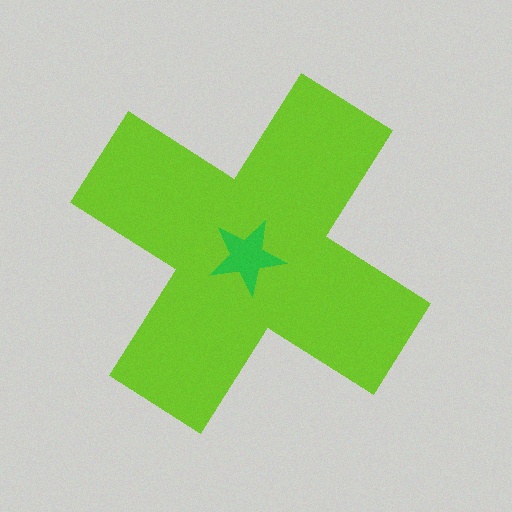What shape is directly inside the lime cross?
The green star.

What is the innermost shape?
The green star.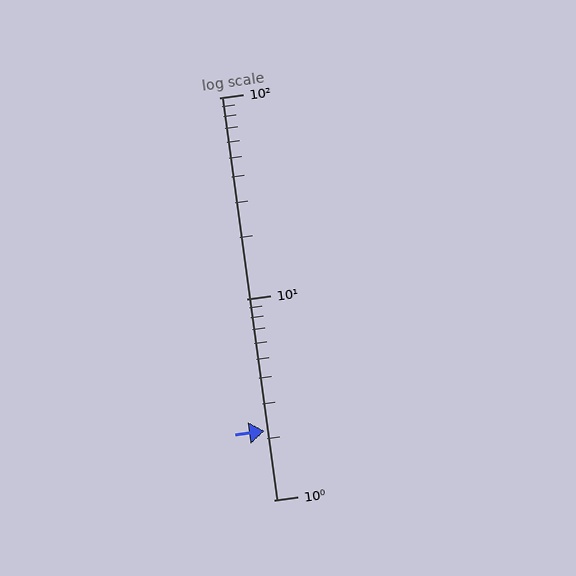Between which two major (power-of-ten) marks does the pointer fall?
The pointer is between 1 and 10.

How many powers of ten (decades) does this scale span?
The scale spans 2 decades, from 1 to 100.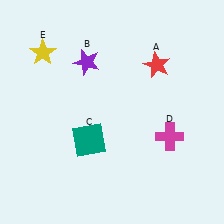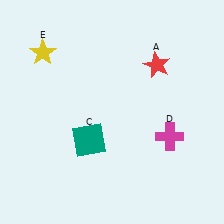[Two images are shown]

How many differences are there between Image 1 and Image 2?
There is 1 difference between the two images.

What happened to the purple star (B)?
The purple star (B) was removed in Image 2. It was in the top-left area of Image 1.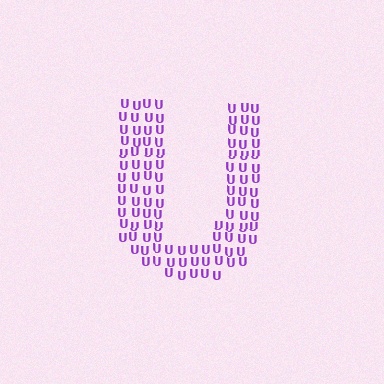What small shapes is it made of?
It is made of small letter U's.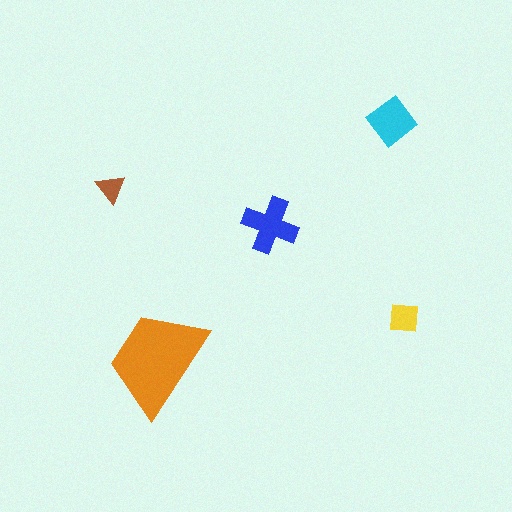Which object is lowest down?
The orange trapezoid is bottommost.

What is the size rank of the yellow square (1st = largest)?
4th.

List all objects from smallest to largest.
The brown triangle, the yellow square, the cyan diamond, the blue cross, the orange trapezoid.